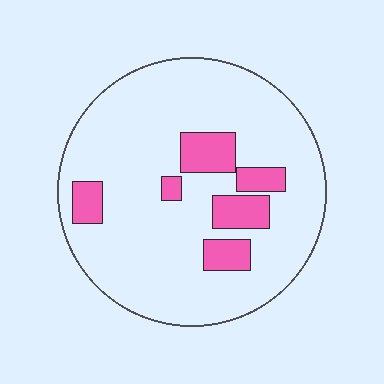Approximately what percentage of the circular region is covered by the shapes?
Approximately 15%.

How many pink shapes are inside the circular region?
6.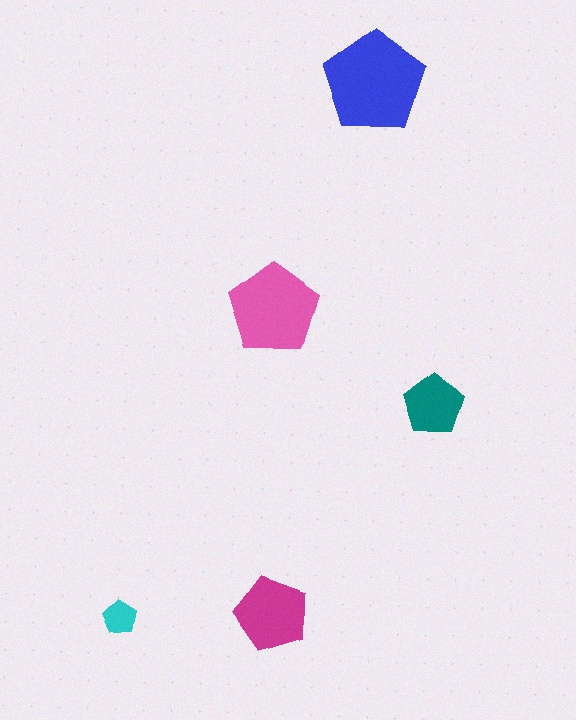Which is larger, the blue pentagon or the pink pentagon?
The blue one.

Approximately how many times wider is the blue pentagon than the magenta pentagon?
About 1.5 times wider.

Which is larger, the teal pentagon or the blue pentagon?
The blue one.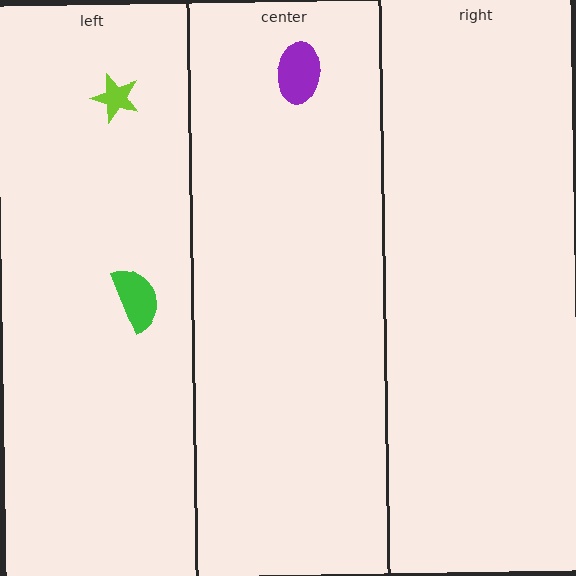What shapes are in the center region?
The purple ellipse.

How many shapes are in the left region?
2.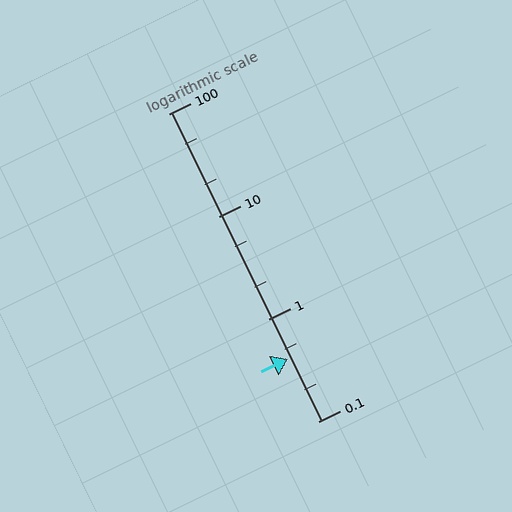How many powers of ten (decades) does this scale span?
The scale spans 3 decades, from 0.1 to 100.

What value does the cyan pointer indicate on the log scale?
The pointer indicates approximately 0.41.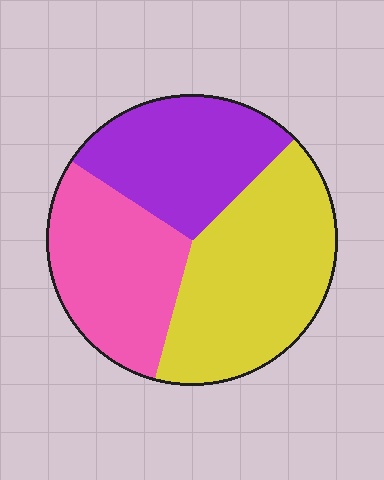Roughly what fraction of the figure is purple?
Purple takes up about one quarter (1/4) of the figure.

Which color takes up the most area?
Yellow, at roughly 40%.